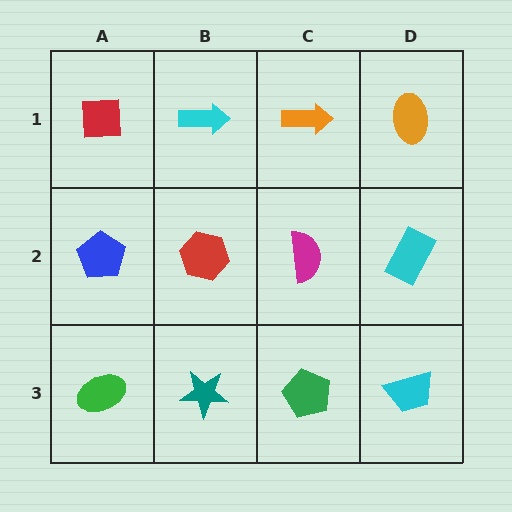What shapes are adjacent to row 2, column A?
A red square (row 1, column A), a green ellipse (row 3, column A), a red hexagon (row 2, column B).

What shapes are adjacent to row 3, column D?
A cyan rectangle (row 2, column D), a green pentagon (row 3, column C).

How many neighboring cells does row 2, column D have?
3.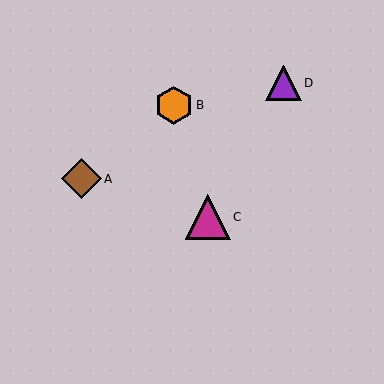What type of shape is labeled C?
Shape C is a magenta triangle.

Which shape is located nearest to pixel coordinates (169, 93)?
The orange hexagon (labeled B) at (174, 105) is nearest to that location.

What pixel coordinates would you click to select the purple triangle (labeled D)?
Click at (283, 83) to select the purple triangle D.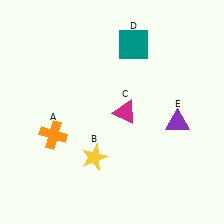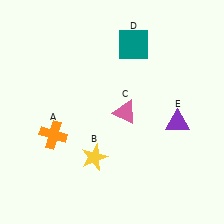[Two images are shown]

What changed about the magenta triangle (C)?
In Image 1, C is magenta. In Image 2, it changed to pink.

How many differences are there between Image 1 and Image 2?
There is 1 difference between the two images.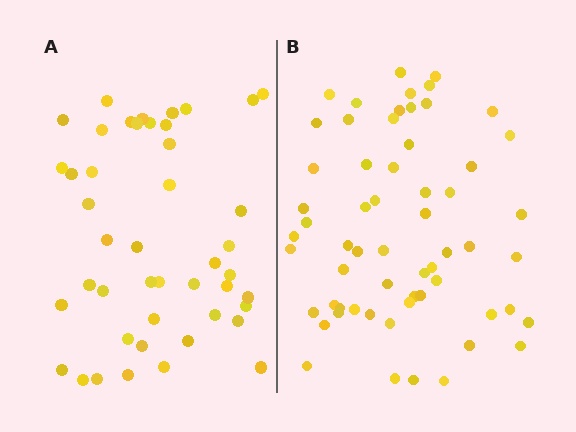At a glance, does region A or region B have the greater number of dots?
Region B (the right region) has more dots.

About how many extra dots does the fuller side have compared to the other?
Region B has approximately 15 more dots than region A.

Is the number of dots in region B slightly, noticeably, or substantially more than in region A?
Region B has noticeably more, but not dramatically so. The ratio is roughly 1.3 to 1.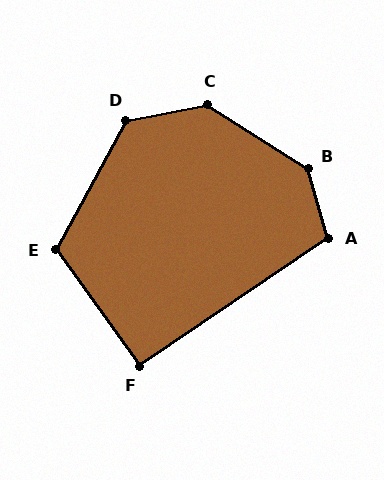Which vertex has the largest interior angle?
B, at approximately 138 degrees.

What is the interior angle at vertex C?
Approximately 136 degrees (obtuse).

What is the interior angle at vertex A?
Approximately 108 degrees (obtuse).